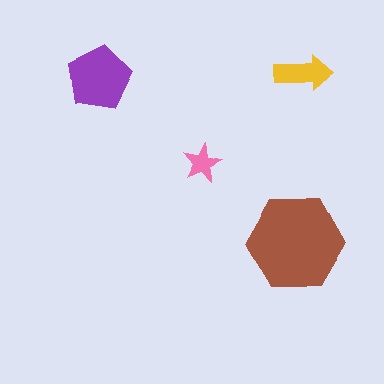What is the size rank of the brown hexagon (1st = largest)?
1st.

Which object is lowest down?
The brown hexagon is bottommost.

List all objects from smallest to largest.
The pink star, the yellow arrow, the purple pentagon, the brown hexagon.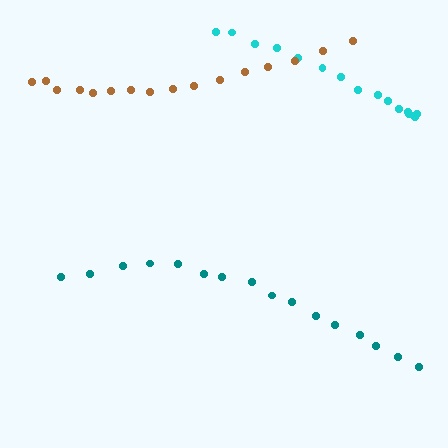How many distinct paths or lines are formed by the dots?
There are 3 distinct paths.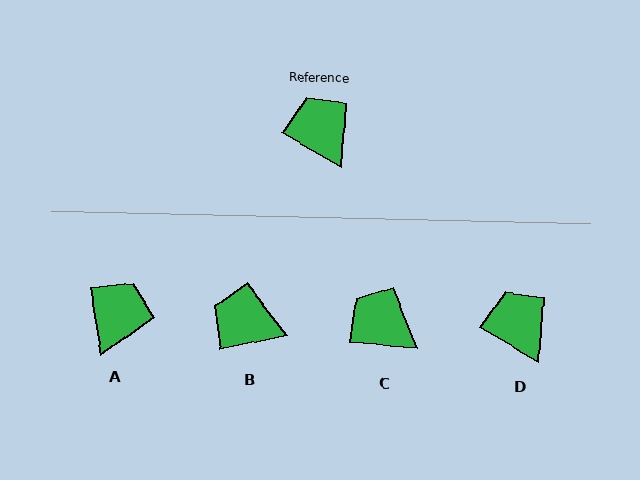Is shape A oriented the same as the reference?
No, it is off by about 50 degrees.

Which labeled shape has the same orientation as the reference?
D.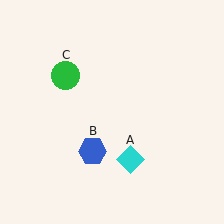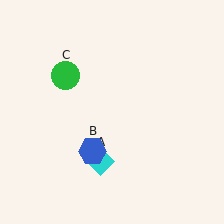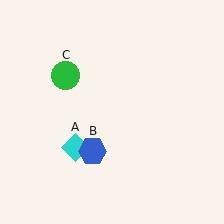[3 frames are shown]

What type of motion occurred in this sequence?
The cyan diamond (object A) rotated clockwise around the center of the scene.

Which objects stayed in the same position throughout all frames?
Blue hexagon (object B) and green circle (object C) remained stationary.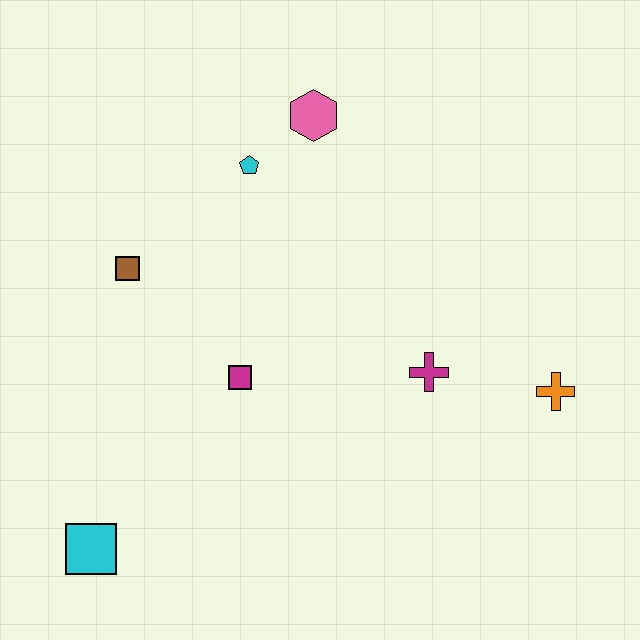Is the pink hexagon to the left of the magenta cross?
Yes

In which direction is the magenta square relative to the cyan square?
The magenta square is above the cyan square.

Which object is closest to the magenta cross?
The orange cross is closest to the magenta cross.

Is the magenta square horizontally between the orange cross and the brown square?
Yes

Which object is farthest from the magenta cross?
The cyan square is farthest from the magenta cross.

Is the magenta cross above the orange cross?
Yes